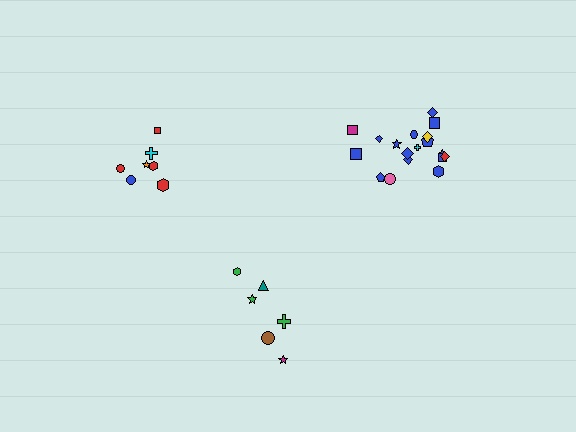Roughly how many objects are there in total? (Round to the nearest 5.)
Roughly 30 objects in total.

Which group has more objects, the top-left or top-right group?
The top-right group.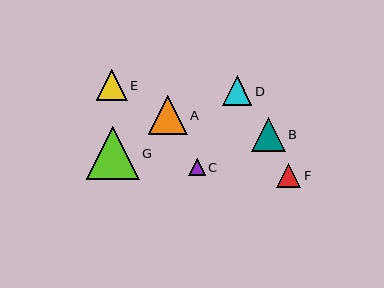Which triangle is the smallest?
Triangle C is the smallest with a size of approximately 16 pixels.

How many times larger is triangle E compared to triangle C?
Triangle E is approximately 1.9 times the size of triangle C.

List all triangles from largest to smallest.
From largest to smallest: G, A, B, E, D, F, C.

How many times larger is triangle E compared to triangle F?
Triangle E is approximately 1.3 times the size of triangle F.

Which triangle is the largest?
Triangle G is the largest with a size of approximately 53 pixels.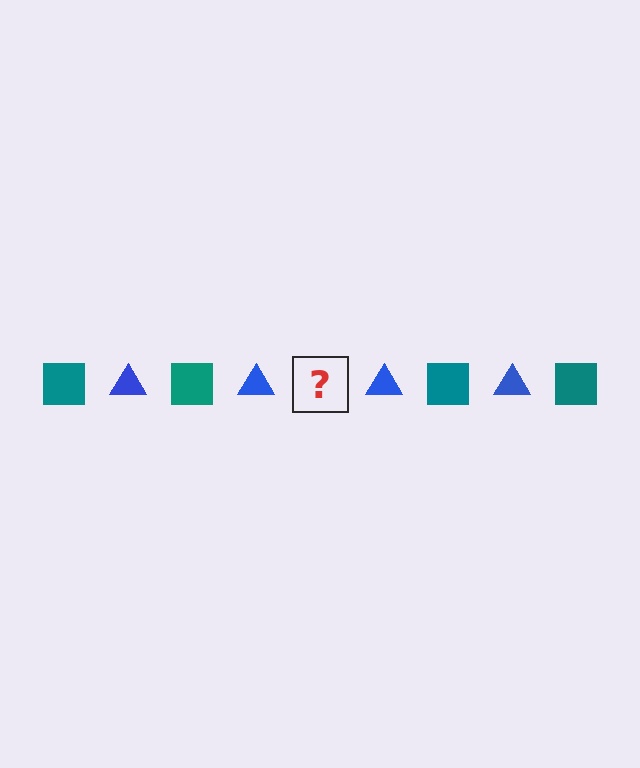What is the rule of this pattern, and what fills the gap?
The rule is that the pattern alternates between teal square and blue triangle. The gap should be filled with a teal square.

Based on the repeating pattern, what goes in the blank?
The blank should be a teal square.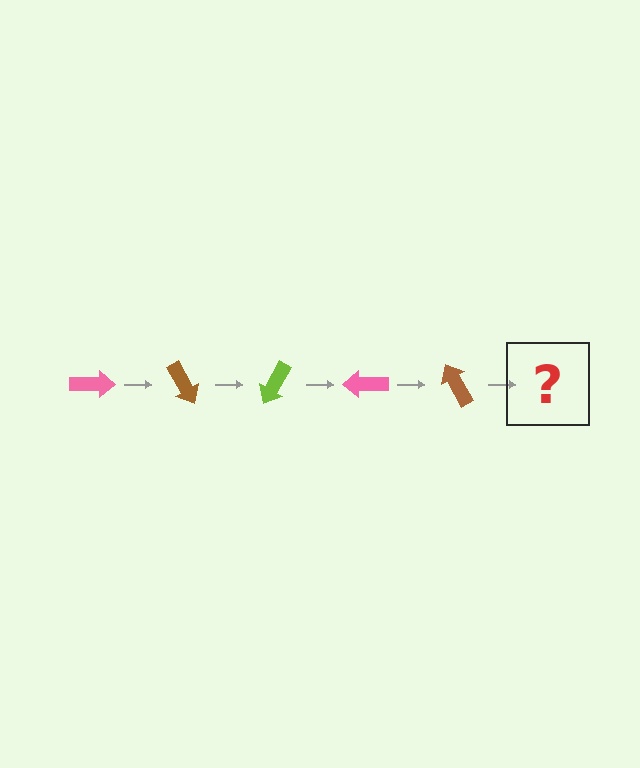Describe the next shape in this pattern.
It should be a lime arrow, rotated 300 degrees from the start.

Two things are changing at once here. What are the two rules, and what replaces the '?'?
The two rules are that it rotates 60 degrees each step and the color cycles through pink, brown, and lime. The '?' should be a lime arrow, rotated 300 degrees from the start.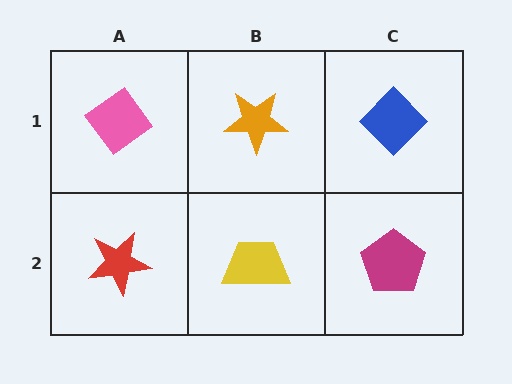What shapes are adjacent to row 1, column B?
A yellow trapezoid (row 2, column B), a pink diamond (row 1, column A), a blue diamond (row 1, column C).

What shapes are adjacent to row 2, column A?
A pink diamond (row 1, column A), a yellow trapezoid (row 2, column B).